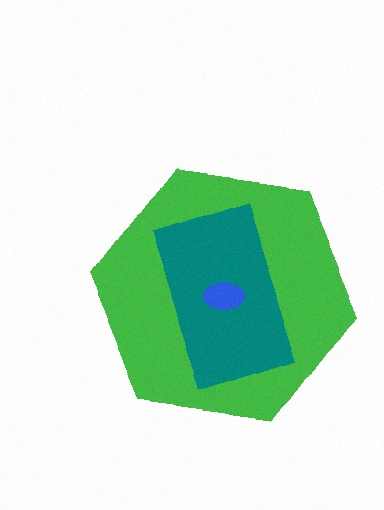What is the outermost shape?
The green hexagon.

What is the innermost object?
The blue ellipse.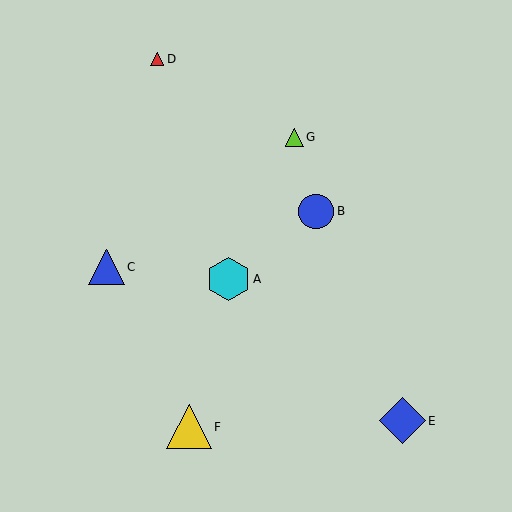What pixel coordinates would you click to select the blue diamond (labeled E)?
Click at (402, 421) to select the blue diamond E.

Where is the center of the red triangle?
The center of the red triangle is at (157, 59).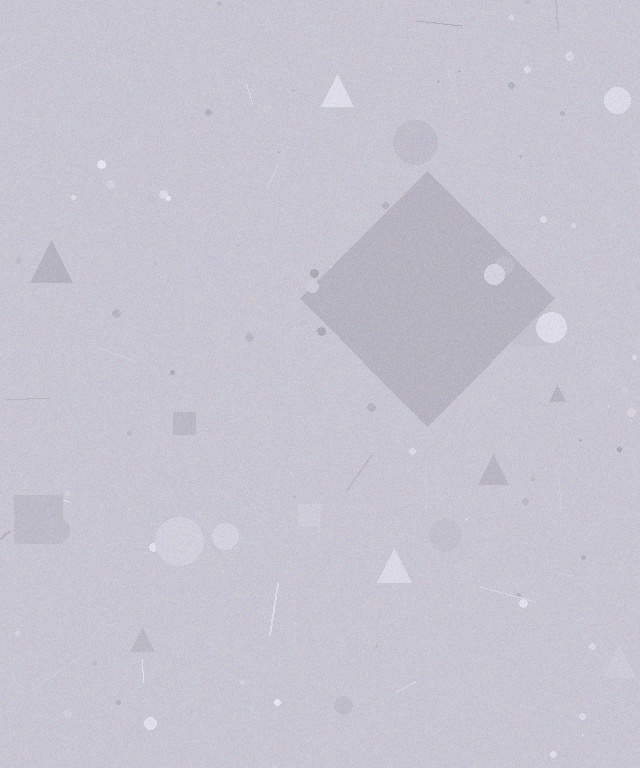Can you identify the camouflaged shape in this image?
The camouflaged shape is a diamond.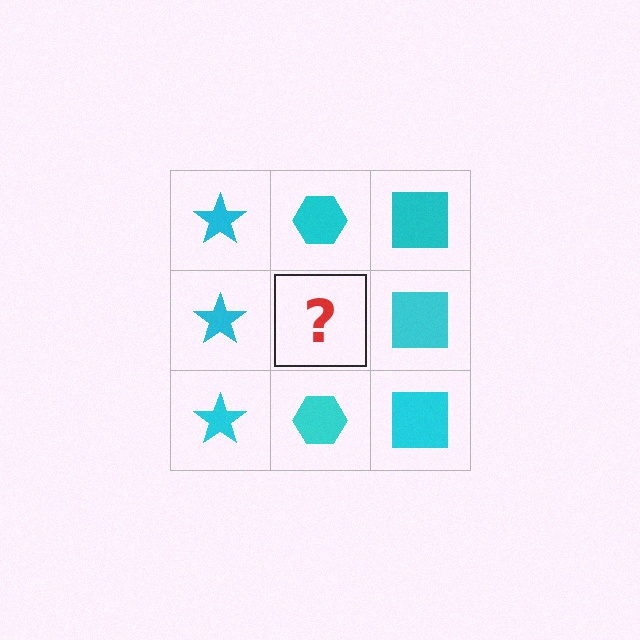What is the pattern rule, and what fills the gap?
The rule is that each column has a consistent shape. The gap should be filled with a cyan hexagon.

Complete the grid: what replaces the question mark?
The question mark should be replaced with a cyan hexagon.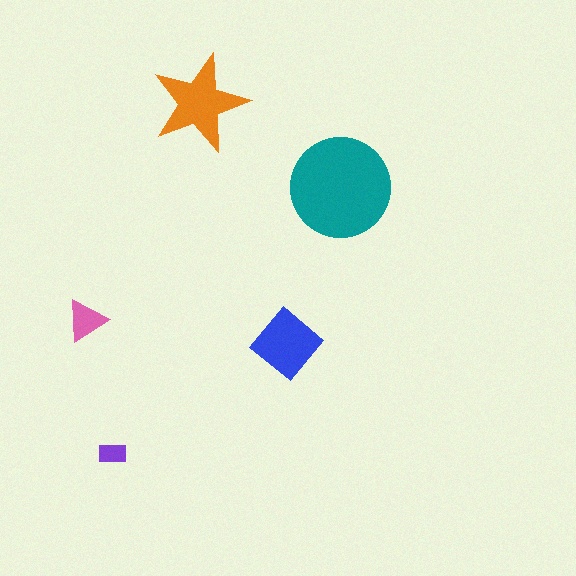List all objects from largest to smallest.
The teal circle, the orange star, the blue diamond, the pink triangle, the purple rectangle.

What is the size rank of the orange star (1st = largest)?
2nd.